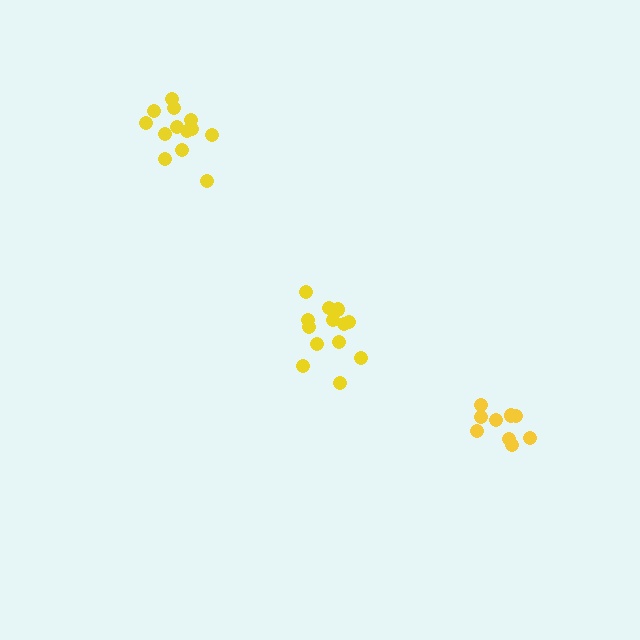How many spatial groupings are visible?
There are 3 spatial groupings.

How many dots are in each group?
Group 1: 14 dots, Group 2: 13 dots, Group 3: 9 dots (36 total).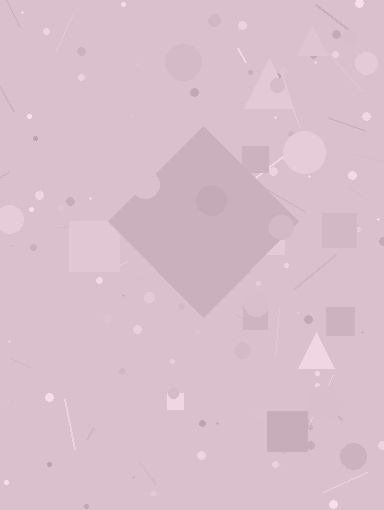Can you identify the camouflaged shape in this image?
The camouflaged shape is a diamond.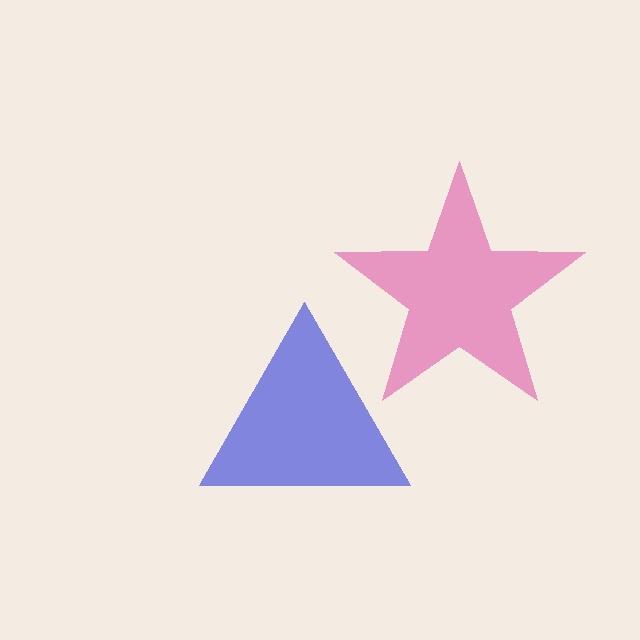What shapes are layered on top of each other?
The layered shapes are: a blue triangle, a magenta star.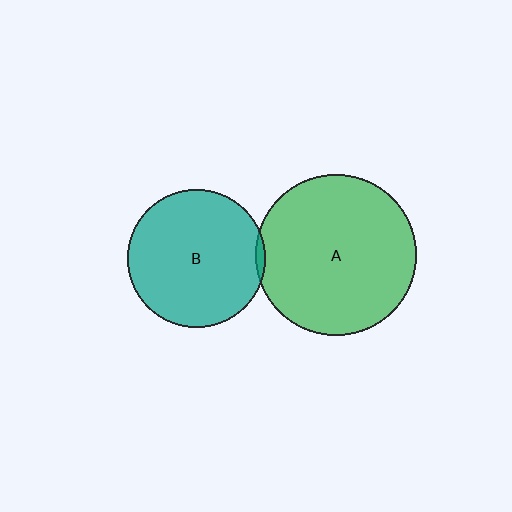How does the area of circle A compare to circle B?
Approximately 1.4 times.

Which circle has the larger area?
Circle A (green).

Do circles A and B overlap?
Yes.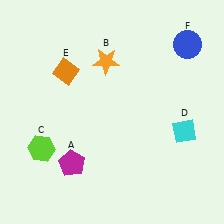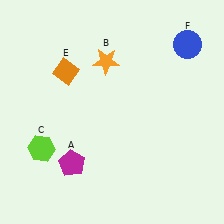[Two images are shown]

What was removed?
The cyan diamond (D) was removed in Image 2.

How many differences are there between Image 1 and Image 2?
There is 1 difference between the two images.